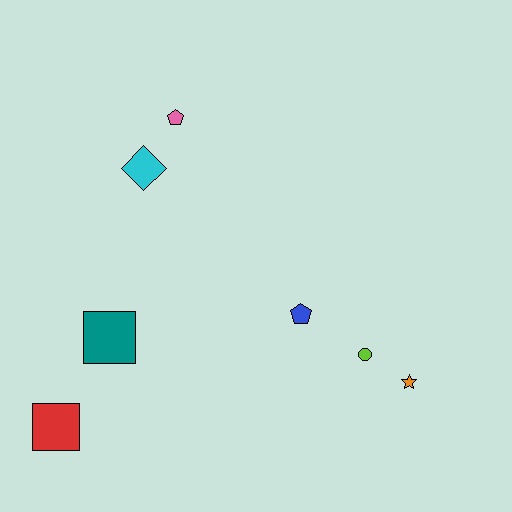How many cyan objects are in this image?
There is 1 cyan object.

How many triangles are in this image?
There are no triangles.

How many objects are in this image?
There are 7 objects.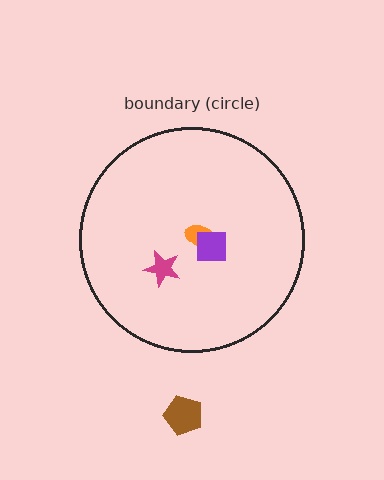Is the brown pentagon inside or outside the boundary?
Outside.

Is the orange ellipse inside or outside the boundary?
Inside.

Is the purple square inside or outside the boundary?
Inside.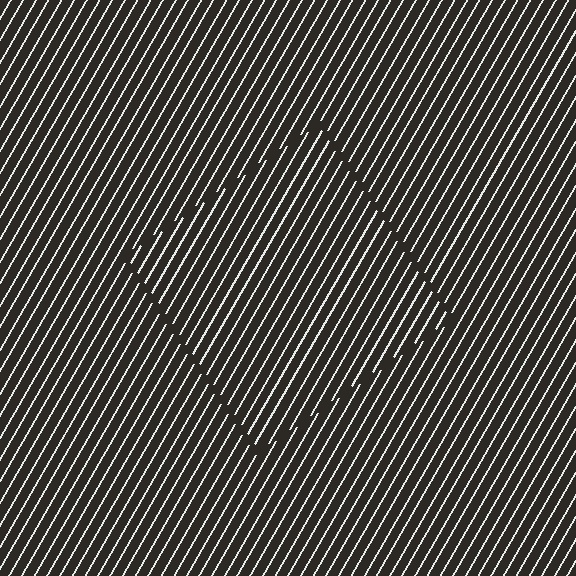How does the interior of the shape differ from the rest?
The interior of the shape contains the same grating, shifted by half a period — the contour is defined by the phase discontinuity where line-ends from the inner and outer gratings abut.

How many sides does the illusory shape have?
4 sides — the line-ends trace a square.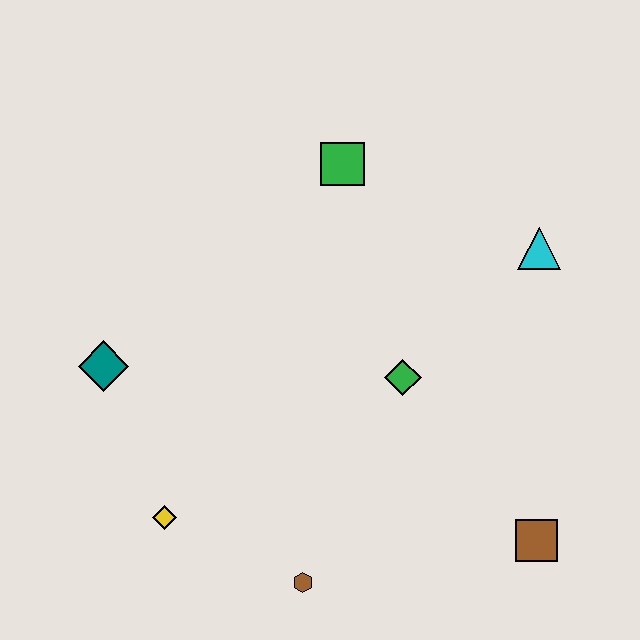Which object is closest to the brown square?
The green diamond is closest to the brown square.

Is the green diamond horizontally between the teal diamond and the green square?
No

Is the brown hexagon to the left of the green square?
Yes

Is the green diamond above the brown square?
Yes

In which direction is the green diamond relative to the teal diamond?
The green diamond is to the right of the teal diamond.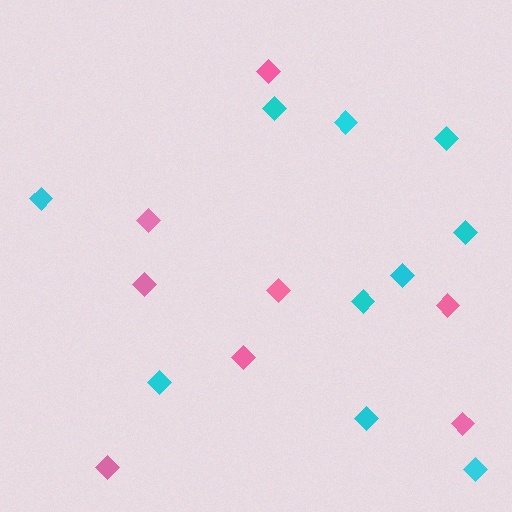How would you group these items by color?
There are 2 groups: one group of pink diamonds (8) and one group of cyan diamonds (10).